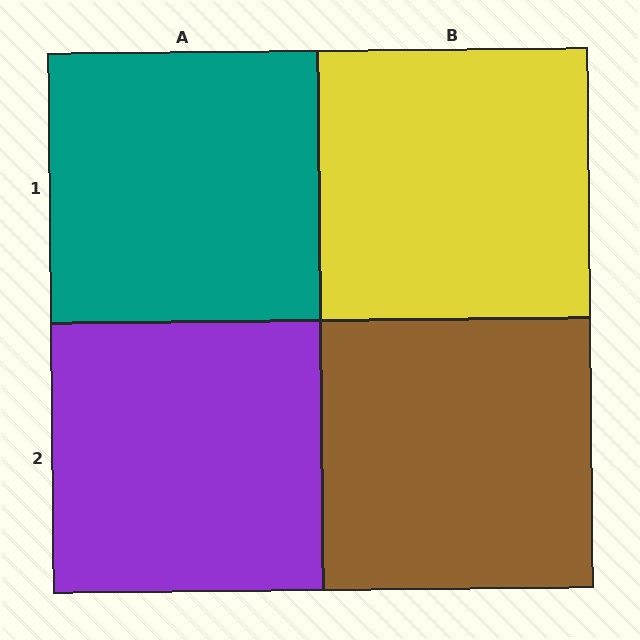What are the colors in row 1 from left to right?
Teal, yellow.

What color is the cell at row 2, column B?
Brown.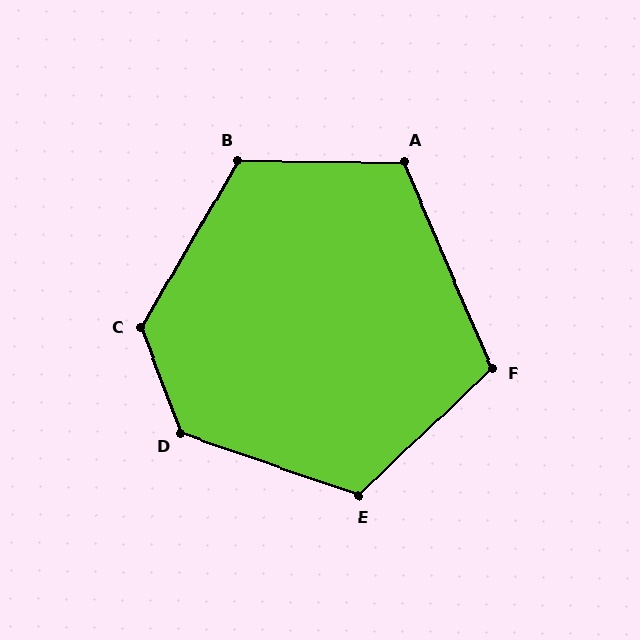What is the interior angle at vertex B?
Approximately 120 degrees (obtuse).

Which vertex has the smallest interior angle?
F, at approximately 110 degrees.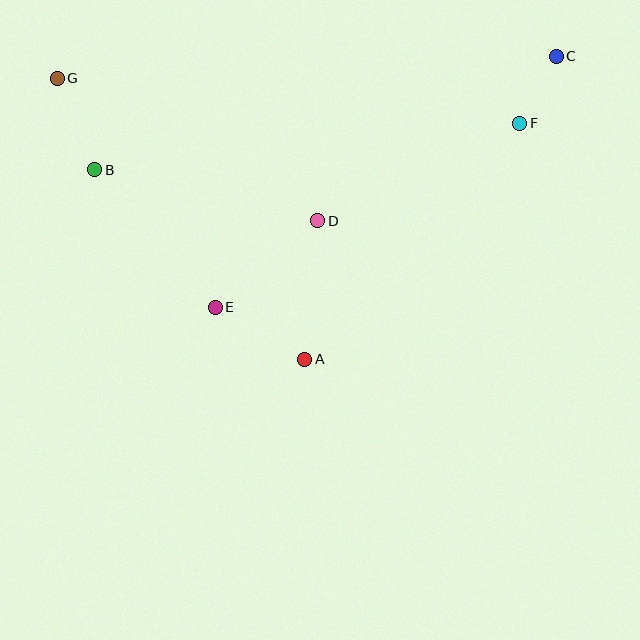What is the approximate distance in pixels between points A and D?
The distance between A and D is approximately 139 pixels.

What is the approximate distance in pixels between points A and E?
The distance between A and E is approximately 104 pixels.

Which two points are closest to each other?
Points C and F are closest to each other.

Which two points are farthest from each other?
Points C and G are farthest from each other.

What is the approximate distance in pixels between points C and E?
The distance between C and E is approximately 424 pixels.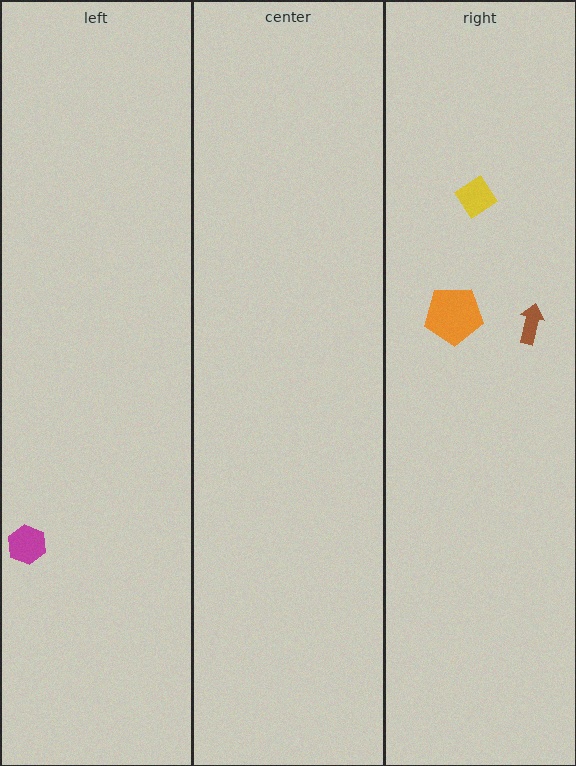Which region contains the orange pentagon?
The right region.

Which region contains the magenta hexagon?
The left region.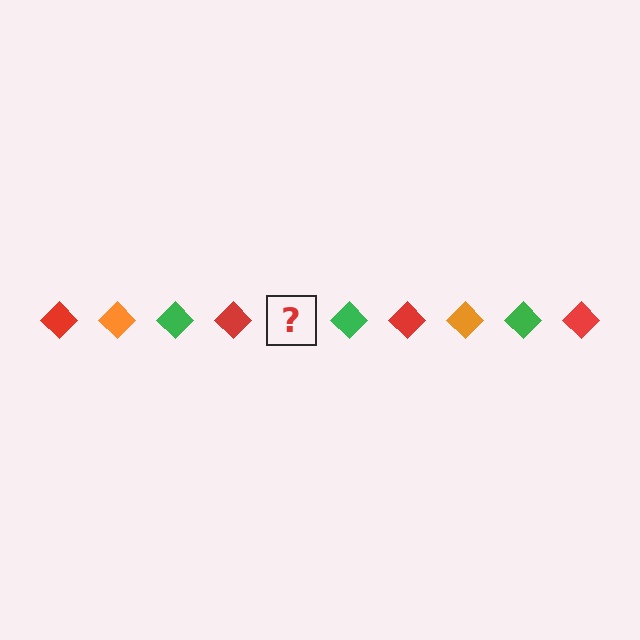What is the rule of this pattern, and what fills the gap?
The rule is that the pattern cycles through red, orange, green diamonds. The gap should be filled with an orange diamond.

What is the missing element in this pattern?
The missing element is an orange diamond.